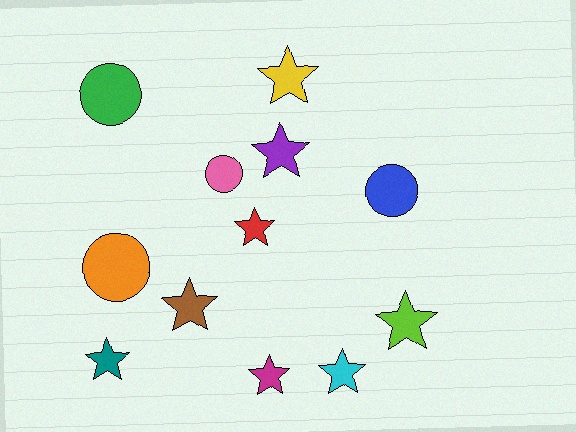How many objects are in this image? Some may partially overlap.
There are 12 objects.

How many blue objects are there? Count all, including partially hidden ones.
There is 1 blue object.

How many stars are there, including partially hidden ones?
There are 8 stars.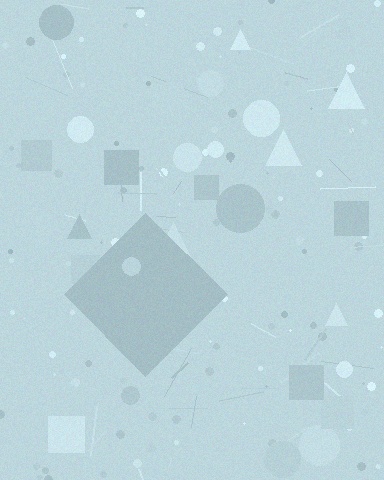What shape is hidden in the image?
A diamond is hidden in the image.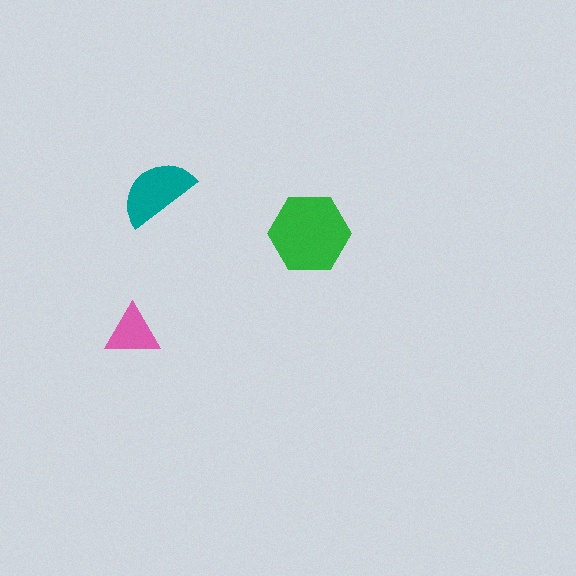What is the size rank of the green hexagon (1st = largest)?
1st.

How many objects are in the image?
There are 3 objects in the image.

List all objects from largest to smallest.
The green hexagon, the teal semicircle, the pink triangle.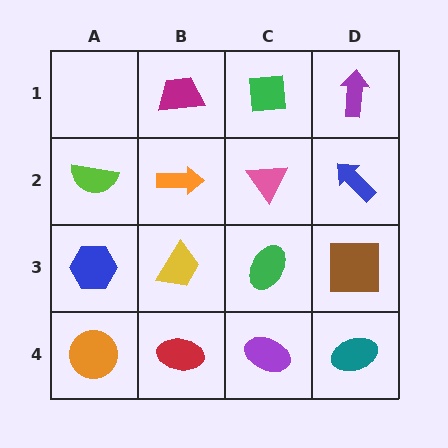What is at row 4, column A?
An orange circle.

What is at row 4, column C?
A purple ellipse.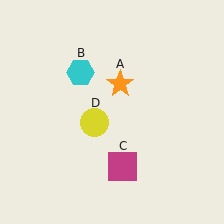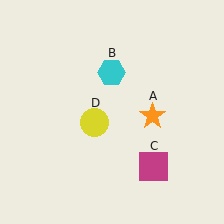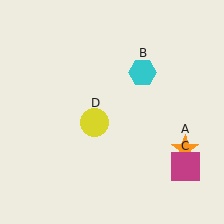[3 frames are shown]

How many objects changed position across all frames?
3 objects changed position: orange star (object A), cyan hexagon (object B), magenta square (object C).